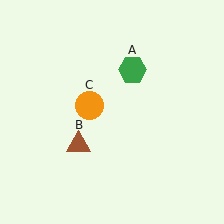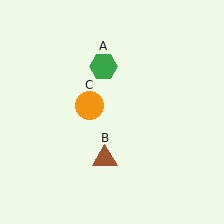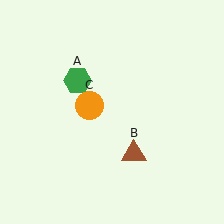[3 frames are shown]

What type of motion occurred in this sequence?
The green hexagon (object A), brown triangle (object B) rotated counterclockwise around the center of the scene.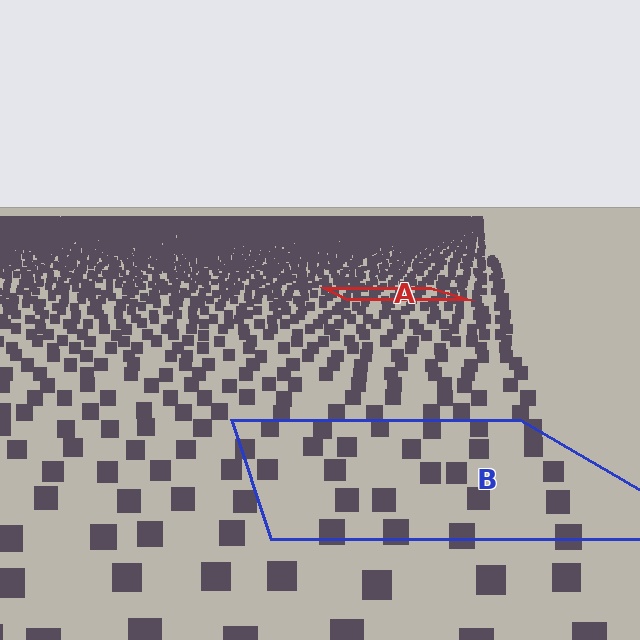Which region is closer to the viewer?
Region B is closer. The texture elements there are larger and more spread out.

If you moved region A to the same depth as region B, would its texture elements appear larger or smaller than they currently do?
They would appear larger. At a closer depth, the same texture elements are projected at a bigger on-screen size.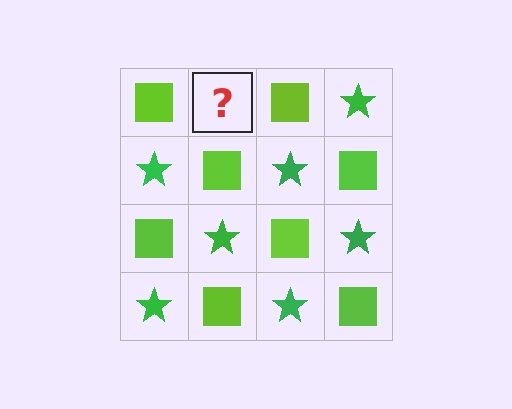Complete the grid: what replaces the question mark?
The question mark should be replaced with a green star.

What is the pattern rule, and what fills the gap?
The rule is that it alternates lime square and green star in a checkerboard pattern. The gap should be filled with a green star.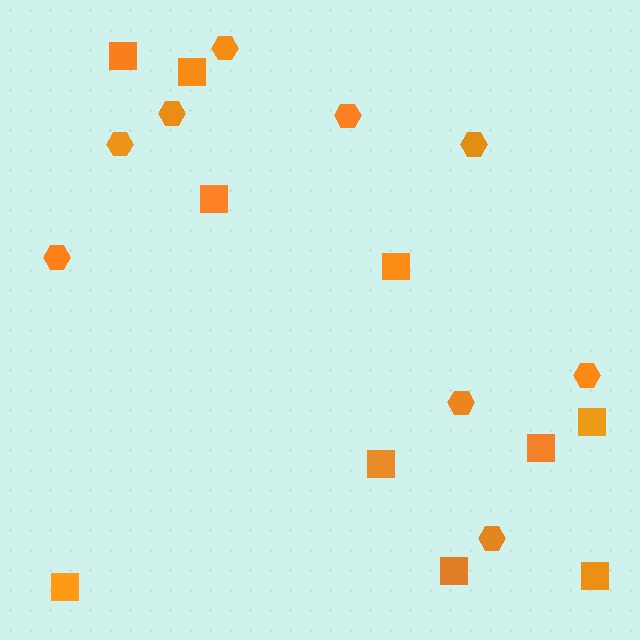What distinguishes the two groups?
There are 2 groups: one group of squares (10) and one group of hexagons (9).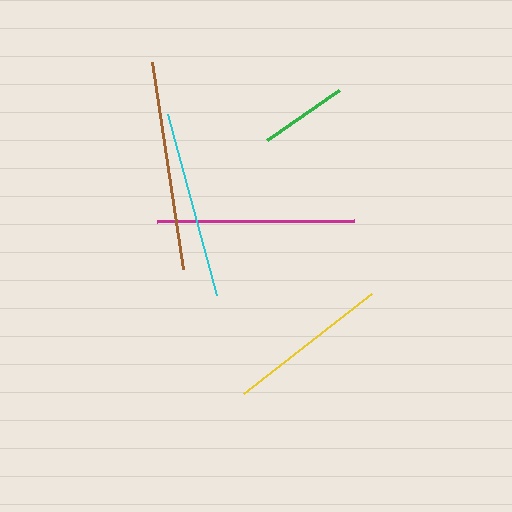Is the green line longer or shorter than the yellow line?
The yellow line is longer than the green line.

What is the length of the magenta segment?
The magenta segment is approximately 197 pixels long.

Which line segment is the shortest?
The green line is the shortest at approximately 88 pixels.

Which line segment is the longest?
The brown line is the longest at approximately 210 pixels.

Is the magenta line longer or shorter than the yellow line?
The magenta line is longer than the yellow line.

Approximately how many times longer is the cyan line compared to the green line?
The cyan line is approximately 2.1 times the length of the green line.